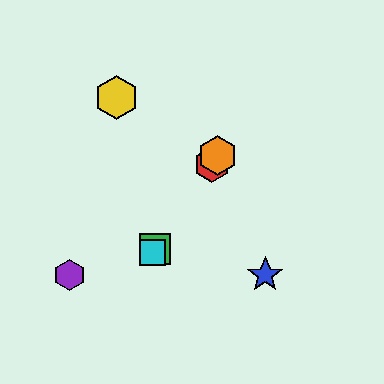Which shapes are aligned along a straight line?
The red hexagon, the green square, the orange hexagon, the cyan square are aligned along a straight line.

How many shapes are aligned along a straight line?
4 shapes (the red hexagon, the green square, the orange hexagon, the cyan square) are aligned along a straight line.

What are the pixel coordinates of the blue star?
The blue star is at (265, 275).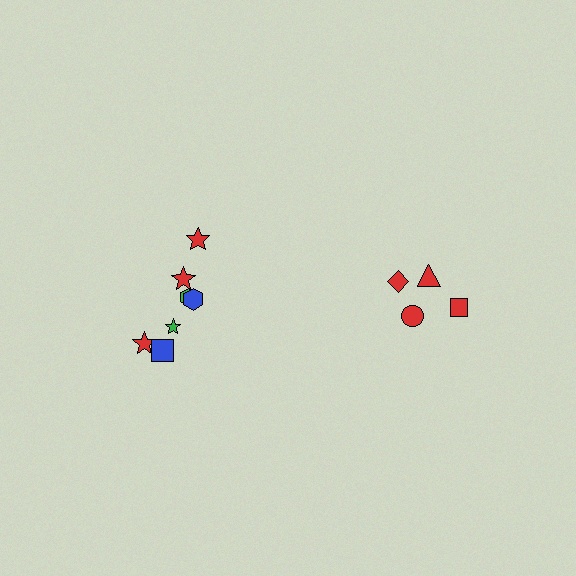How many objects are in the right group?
There are 4 objects.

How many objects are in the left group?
There are 7 objects.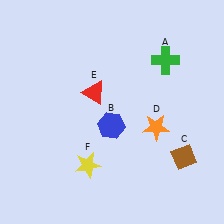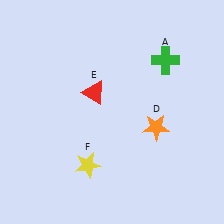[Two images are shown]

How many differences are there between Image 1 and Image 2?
There are 2 differences between the two images.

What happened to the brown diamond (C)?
The brown diamond (C) was removed in Image 2. It was in the bottom-right area of Image 1.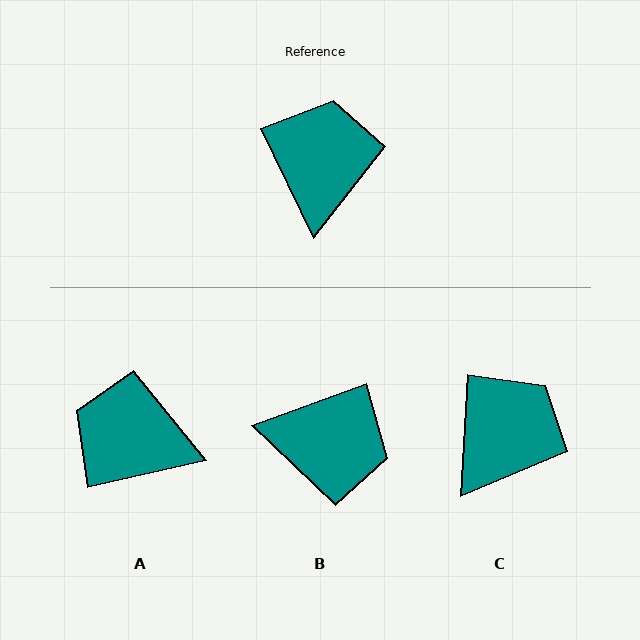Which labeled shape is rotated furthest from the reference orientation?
B, about 96 degrees away.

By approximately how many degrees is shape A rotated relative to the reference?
Approximately 77 degrees counter-clockwise.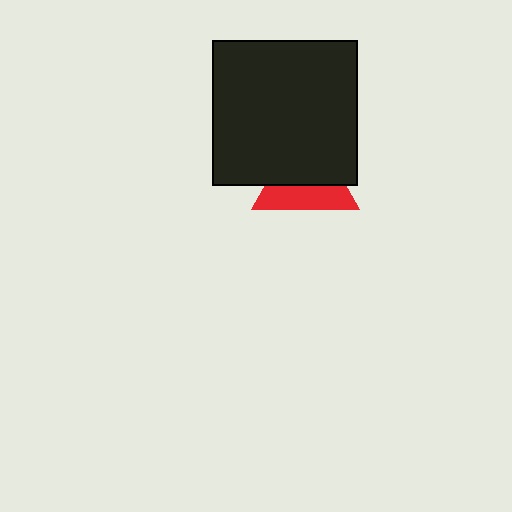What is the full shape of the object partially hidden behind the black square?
The partially hidden object is a red triangle.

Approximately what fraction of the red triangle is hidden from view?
Roughly 56% of the red triangle is hidden behind the black square.